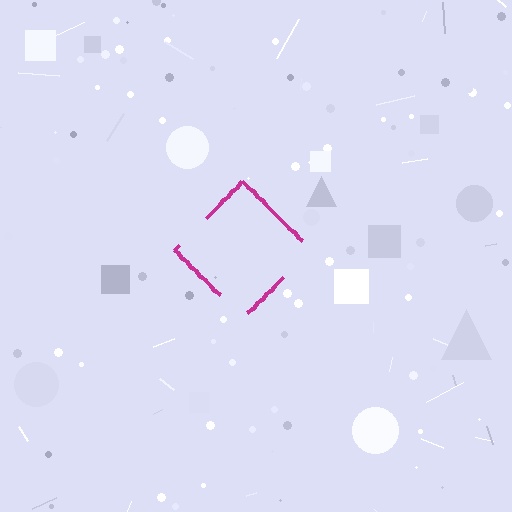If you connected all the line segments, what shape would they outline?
They would outline a diamond.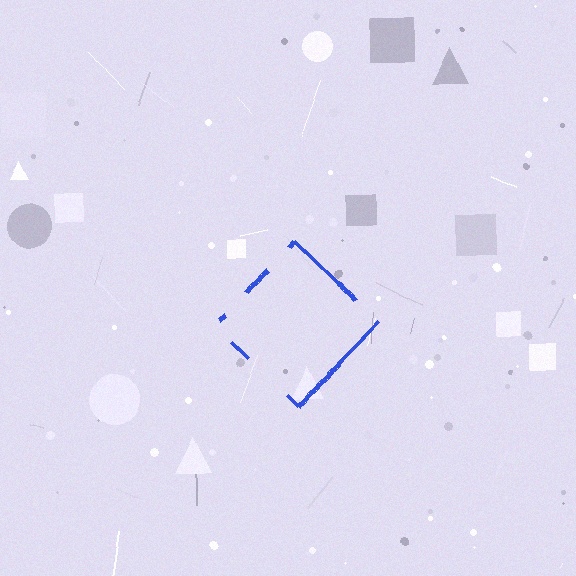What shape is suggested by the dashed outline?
The dashed outline suggests a diamond.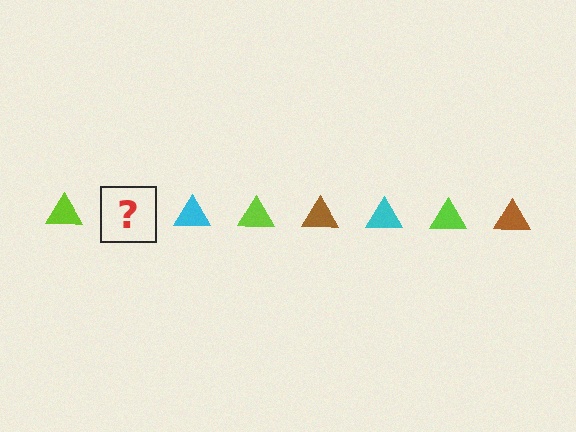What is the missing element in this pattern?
The missing element is a brown triangle.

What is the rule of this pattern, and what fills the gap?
The rule is that the pattern cycles through lime, brown, cyan triangles. The gap should be filled with a brown triangle.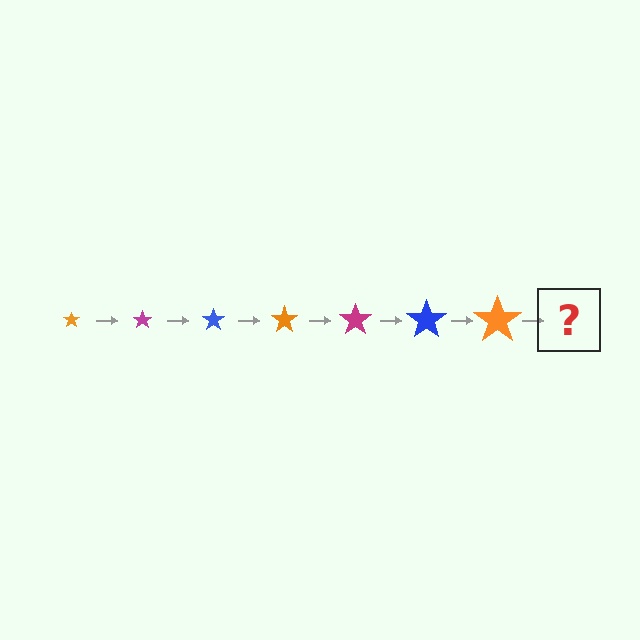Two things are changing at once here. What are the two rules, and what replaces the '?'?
The two rules are that the star grows larger each step and the color cycles through orange, magenta, and blue. The '?' should be a magenta star, larger than the previous one.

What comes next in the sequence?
The next element should be a magenta star, larger than the previous one.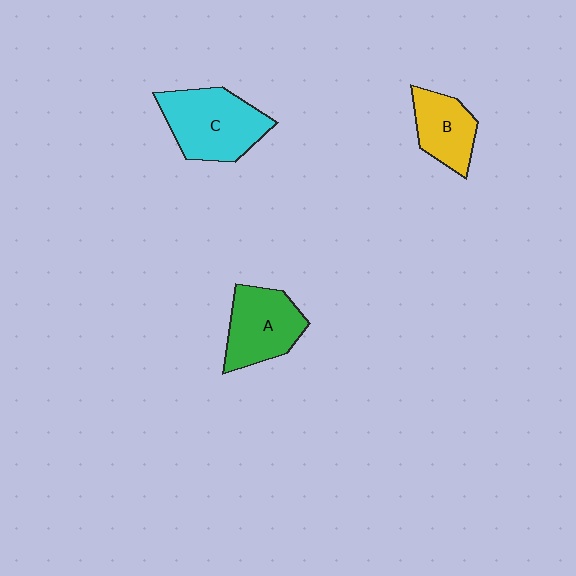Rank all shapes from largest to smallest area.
From largest to smallest: C (cyan), A (green), B (yellow).